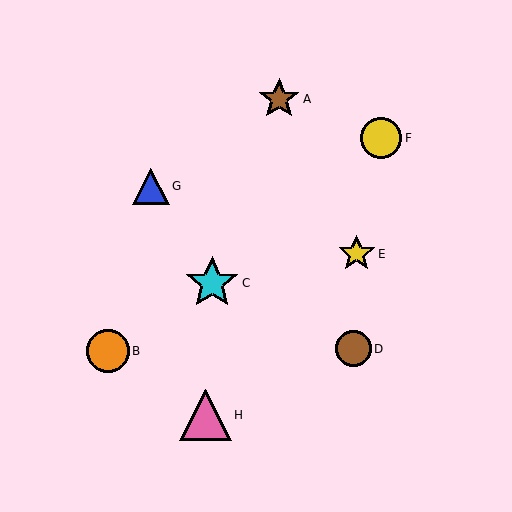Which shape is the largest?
The cyan star (labeled C) is the largest.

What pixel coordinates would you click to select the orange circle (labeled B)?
Click at (108, 351) to select the orange circle B.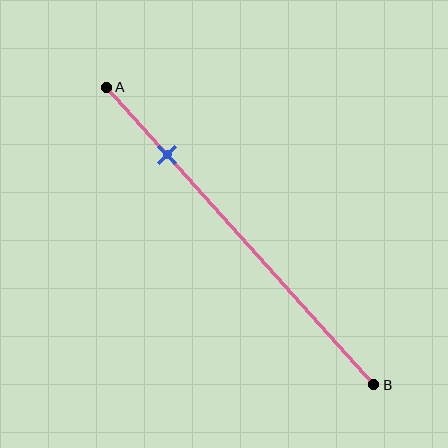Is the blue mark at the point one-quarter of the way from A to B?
Yes, the mark is approximately at the one-quarter point.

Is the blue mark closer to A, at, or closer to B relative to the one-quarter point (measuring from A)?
The blue mark is approximately at the one-quarter point of segment AB.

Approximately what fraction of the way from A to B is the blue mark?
The blue mark is approximately 25% of the way from A to B.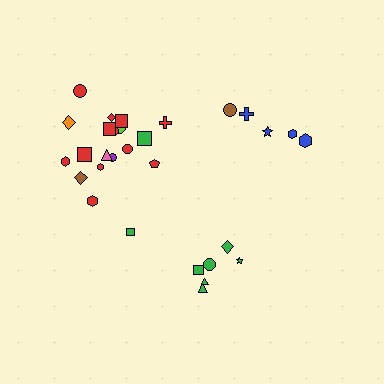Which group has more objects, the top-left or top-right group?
The top-left group.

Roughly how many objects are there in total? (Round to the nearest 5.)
Roughly 30 objects in total.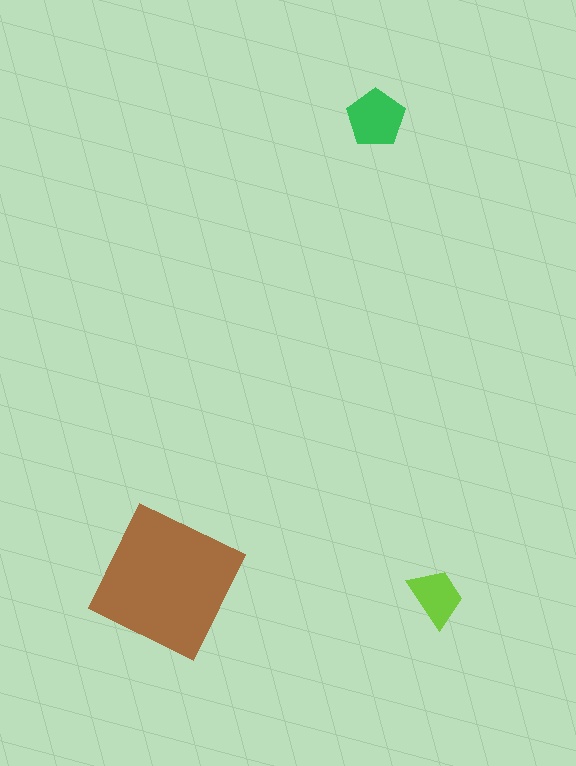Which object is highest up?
The green pentagon is topmost.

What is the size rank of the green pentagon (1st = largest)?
2nd.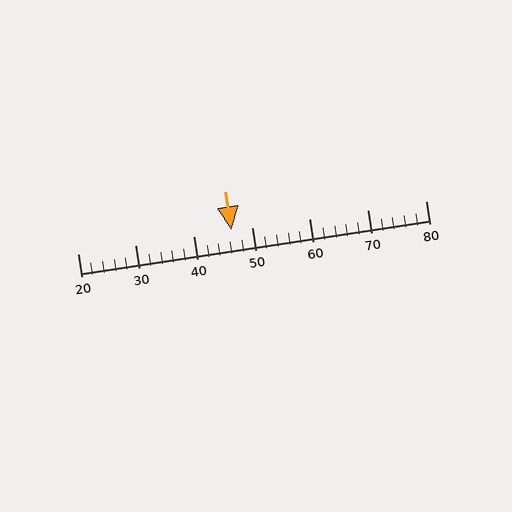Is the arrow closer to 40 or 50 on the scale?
The arrow is closer to 50.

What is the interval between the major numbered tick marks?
The major tick marks are spaced 10 units apart.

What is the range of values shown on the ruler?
The ruler shows values from 20 to 80.